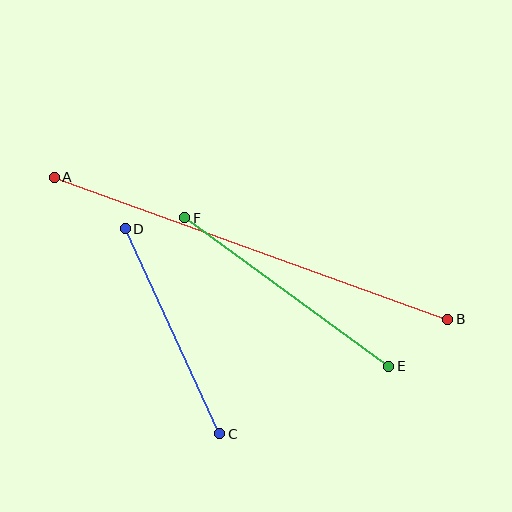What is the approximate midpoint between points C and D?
The midpoint is at approximately (173, 331) pixels.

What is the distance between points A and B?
The distance is approximately 419 pixels.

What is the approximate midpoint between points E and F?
The midpoint is at approximately (287, 292) pixels.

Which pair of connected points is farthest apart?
Points A and B are farthest apart.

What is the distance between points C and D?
The distance is approximately 226 pixels.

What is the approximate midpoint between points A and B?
The midpoint is at approximately (251, 248) pixels.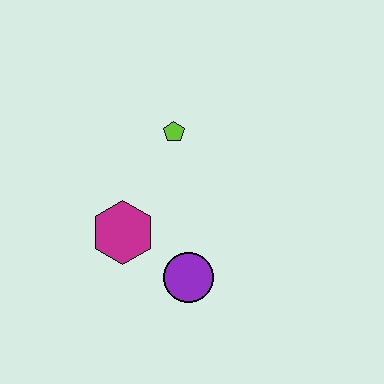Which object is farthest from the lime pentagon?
The purple circle is farthest from the lime pentagon.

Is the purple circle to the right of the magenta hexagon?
Yes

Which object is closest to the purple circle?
The magenta hexagon is closest to the purple circle.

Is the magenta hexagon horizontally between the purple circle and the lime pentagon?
No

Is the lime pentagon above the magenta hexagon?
Yes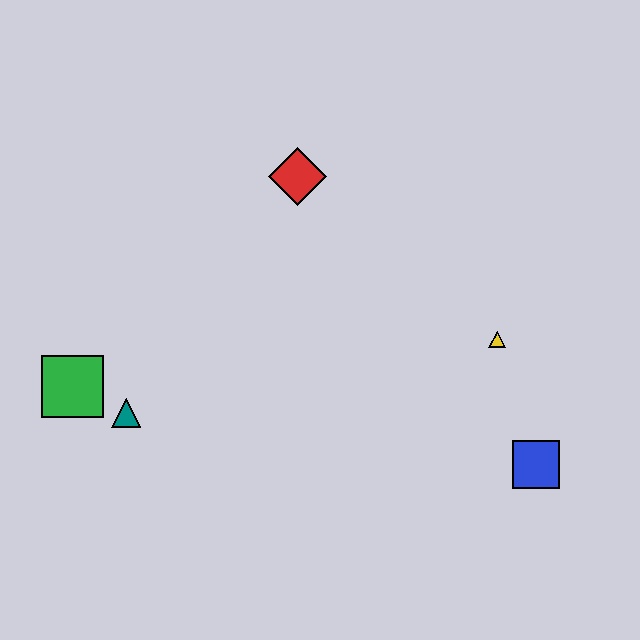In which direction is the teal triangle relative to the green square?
The teal triangle is to the right of the green square.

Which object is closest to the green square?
The teal triangle is closest to the green square.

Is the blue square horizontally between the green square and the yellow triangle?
No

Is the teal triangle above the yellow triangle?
No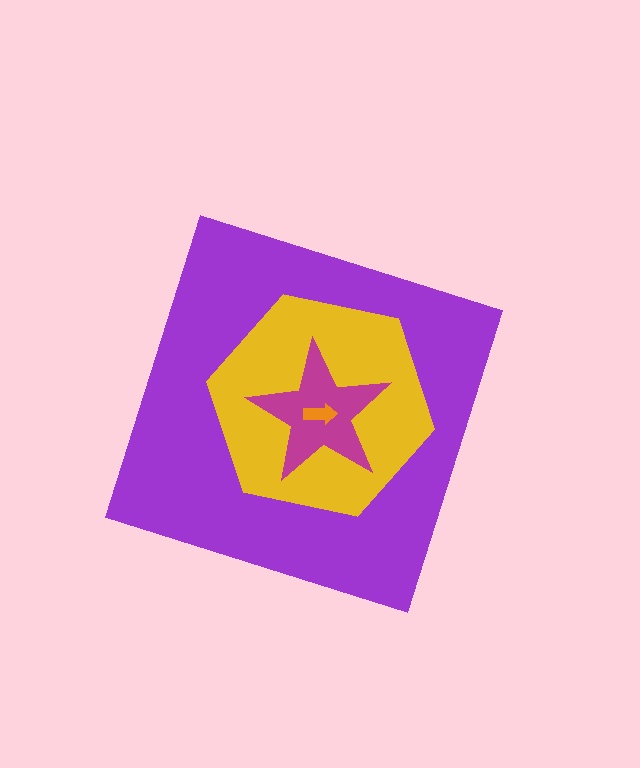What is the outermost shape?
The purple diamond.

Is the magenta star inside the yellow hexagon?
Yes.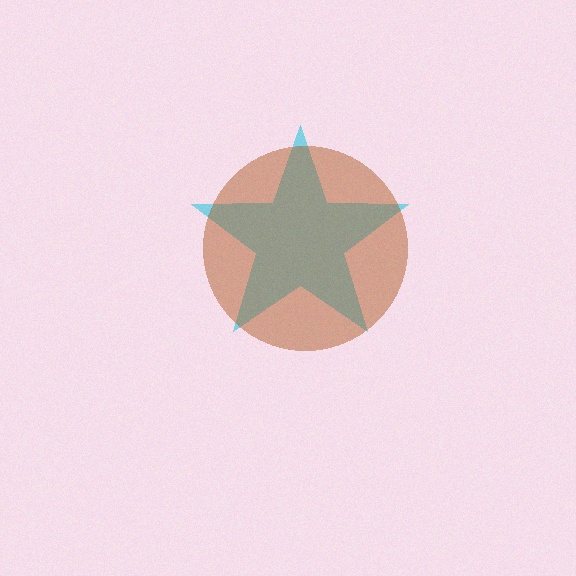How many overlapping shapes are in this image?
There are 2 overlapping shapes in the image.